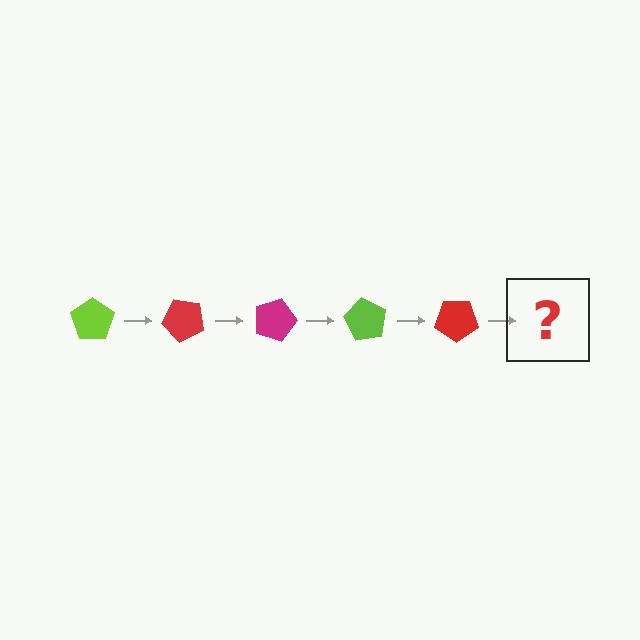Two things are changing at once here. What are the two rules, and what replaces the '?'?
The two rules are that it rotates 45 degrees each step and the color cycles through lime, red, and magenta. The '?' should be a magenta pentagon, rotated 225 degrees from the start.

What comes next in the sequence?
The next element should be a magenta pentagon, rotated 225 degrees from the start.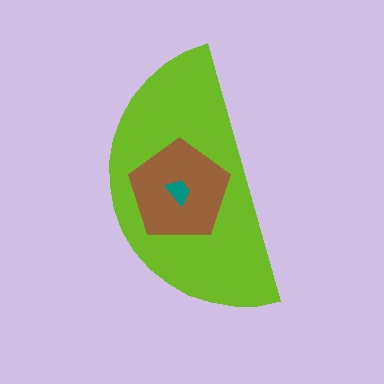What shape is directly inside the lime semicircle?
The brown pentagon.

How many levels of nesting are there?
3.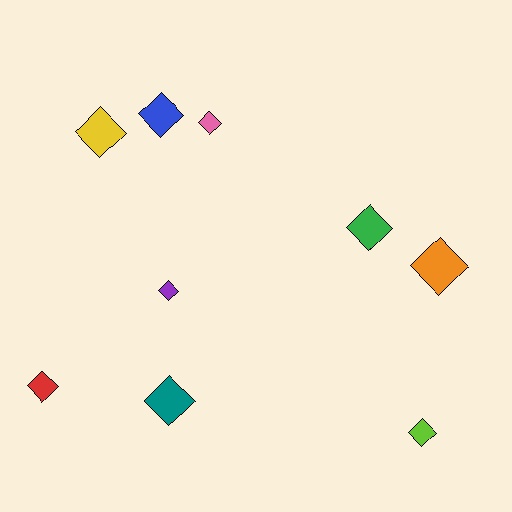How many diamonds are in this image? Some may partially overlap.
There are 9 diamonds.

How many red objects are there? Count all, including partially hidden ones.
There is 1 red object.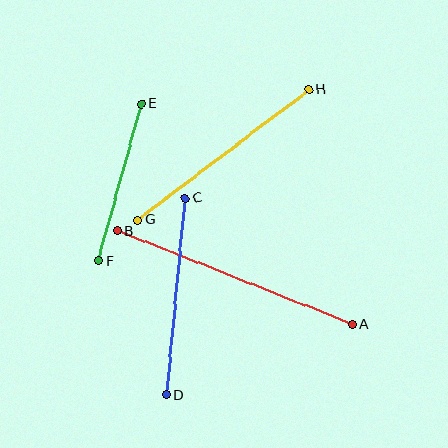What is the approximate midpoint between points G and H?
The midpoint is at approximately (223, 155) pixels.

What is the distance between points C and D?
The distance is approximately 198 pixels.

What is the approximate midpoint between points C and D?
The midpoint is at approximately (176, 296) pixels.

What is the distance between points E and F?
The distance is approximately 163 pixels.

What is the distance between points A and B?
The distance is approximately 253 pixels.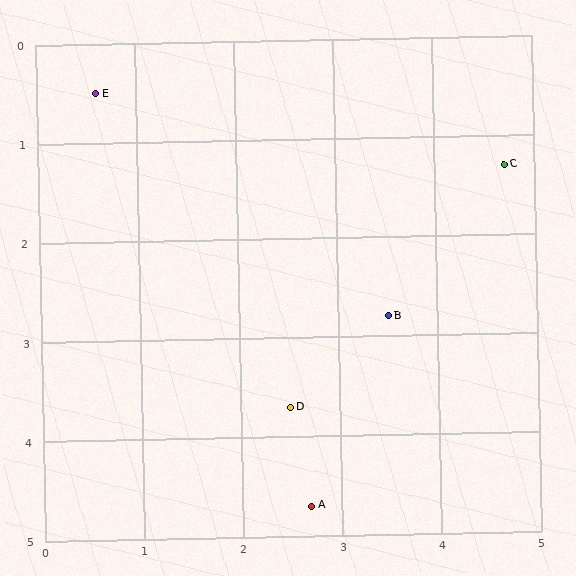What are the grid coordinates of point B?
Point B is at approximately (3.5, 2.8).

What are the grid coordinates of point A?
Point A is at approximately (2.7, 4.7).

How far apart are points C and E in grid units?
Points C and E are about 4.2 grid units apart.